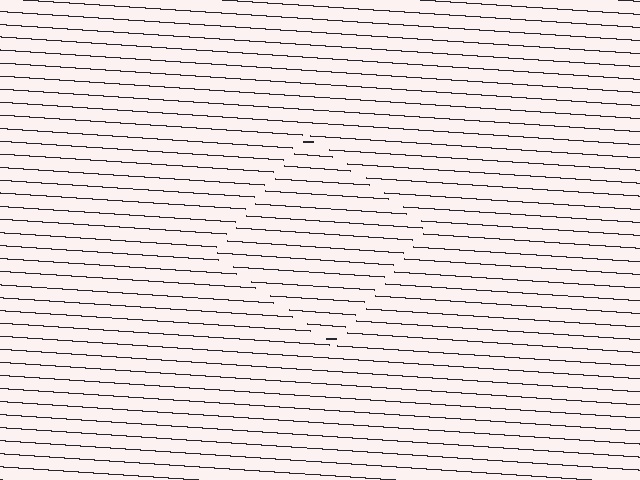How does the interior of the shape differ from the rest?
The interior of the shape contains the same grating, shifted by half a period — the contour is defined by the phase discontinuity where line-ends from the inner and outer gratings abut.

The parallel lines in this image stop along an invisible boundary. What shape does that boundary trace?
An illusory square. The interior of the shape contains the same grating, shifted by half a period — the contour is defined by the phase discontinuity where line-ends from the inner and outer gratings abut.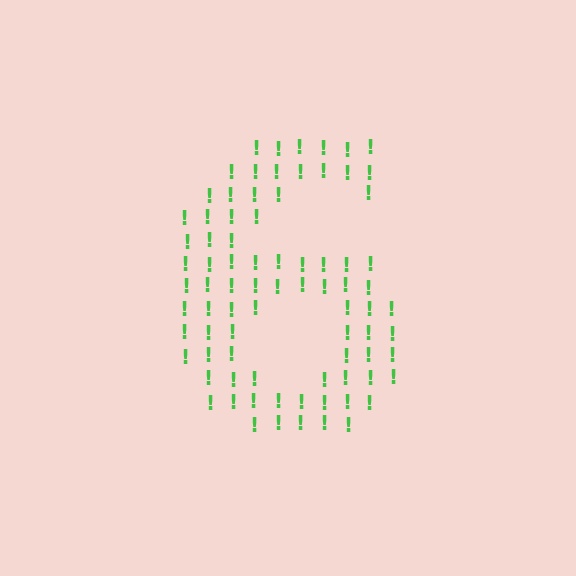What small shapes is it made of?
It is made of small exclamation marks.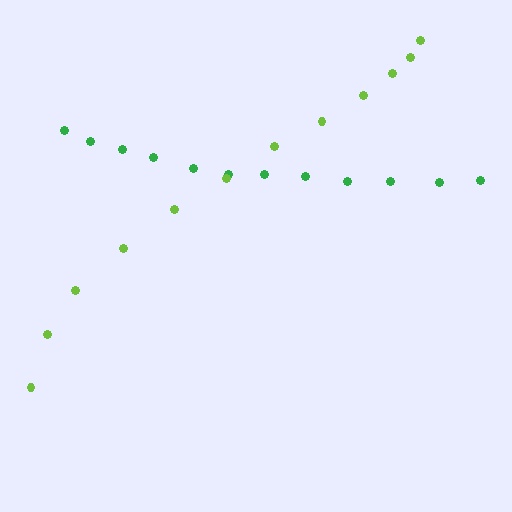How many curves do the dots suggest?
There are 2 distinct paths.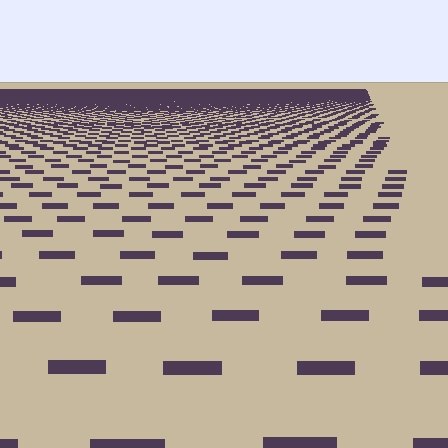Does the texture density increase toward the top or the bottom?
Density increases toward the top.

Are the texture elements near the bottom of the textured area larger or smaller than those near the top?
Larger. Near the bottom, elements are closer to the viewer and appear at a bigger on-screen size.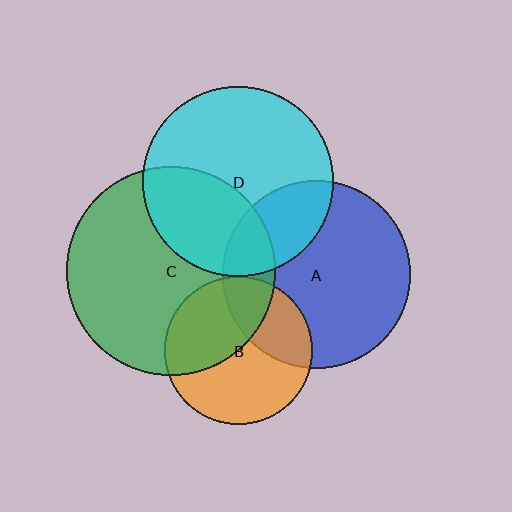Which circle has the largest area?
Circle C (green).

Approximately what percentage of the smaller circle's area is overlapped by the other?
Approximately 25%.